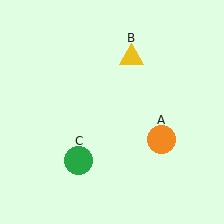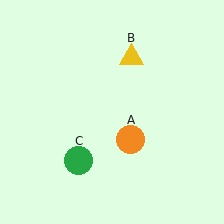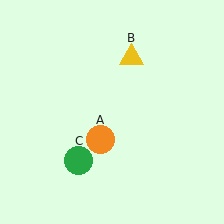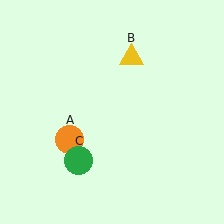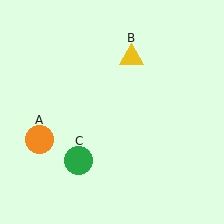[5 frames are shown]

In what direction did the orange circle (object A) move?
The orange circle (object A) moved left.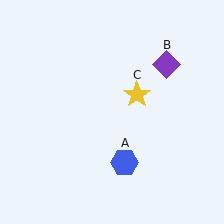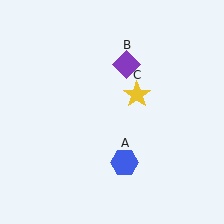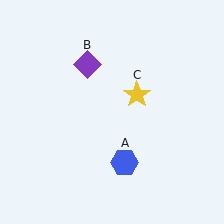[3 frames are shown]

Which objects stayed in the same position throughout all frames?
Blue hexagon (object A) and yellow star (object C) remained stationary.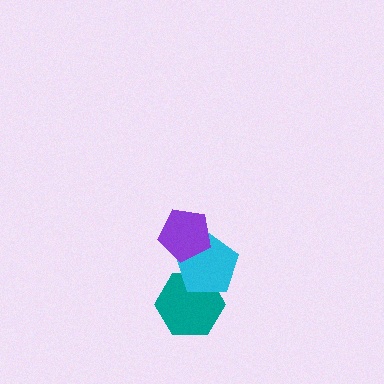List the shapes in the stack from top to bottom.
From top to bottom: the purple pentagon, the cyan pentagon, the teal hexagon.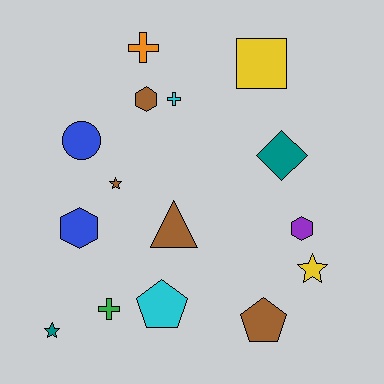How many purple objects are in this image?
There is 1 purple object.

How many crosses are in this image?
There are 3 crosses.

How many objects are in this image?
There are 15 objects.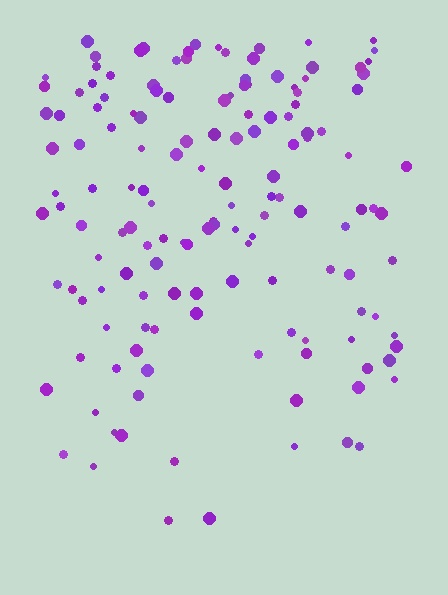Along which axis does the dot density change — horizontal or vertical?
Vertical.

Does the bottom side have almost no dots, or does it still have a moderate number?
Still a moderate number, just noticeably fewer than the top.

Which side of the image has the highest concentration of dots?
The top.